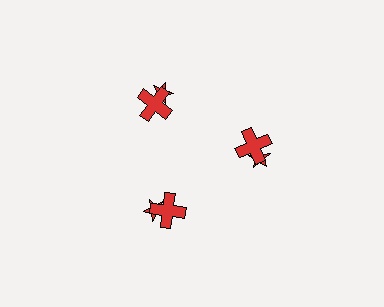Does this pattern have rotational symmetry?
Yes, this pattern has 3-fold rotational symmetry. It looks the same after rotating 120 degrees around the center.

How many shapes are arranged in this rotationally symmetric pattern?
There are 6 shapes, arranged in 3 groups of 2.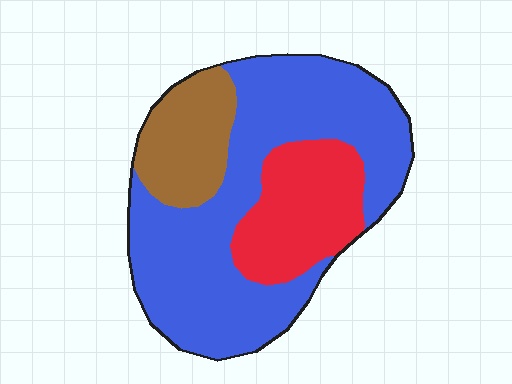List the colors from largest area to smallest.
From largest to smallest: blue, red, brown.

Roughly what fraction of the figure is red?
Red covers roughly 20% of the figure.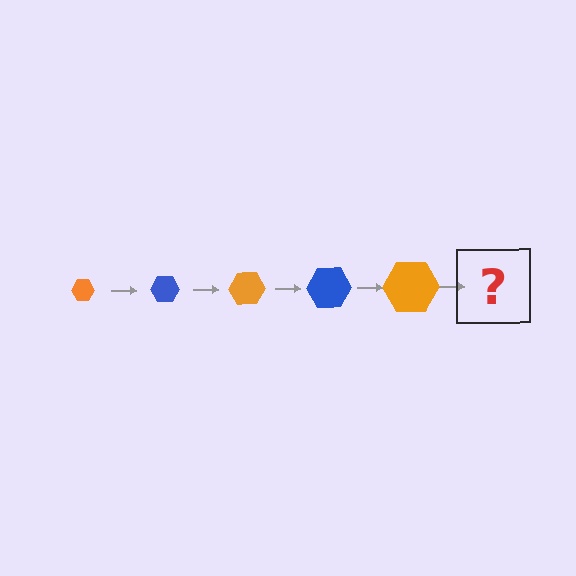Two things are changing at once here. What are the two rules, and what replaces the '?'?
The two rules are that the hexagon grows larger each step and the color cycles through orange and blue. The '?' should be a blue hexagon, larger than the previous one.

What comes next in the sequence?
The next element should be a blue hexagon, larger than the previous one.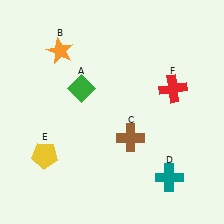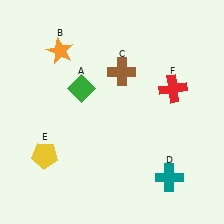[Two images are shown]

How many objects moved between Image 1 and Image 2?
1 object moved between the two images.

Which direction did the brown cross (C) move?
The brown cross (C) moved up.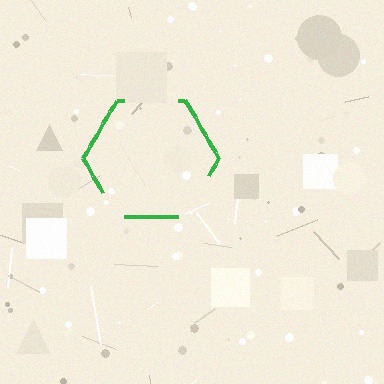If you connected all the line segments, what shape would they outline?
They would outline a hexagon.